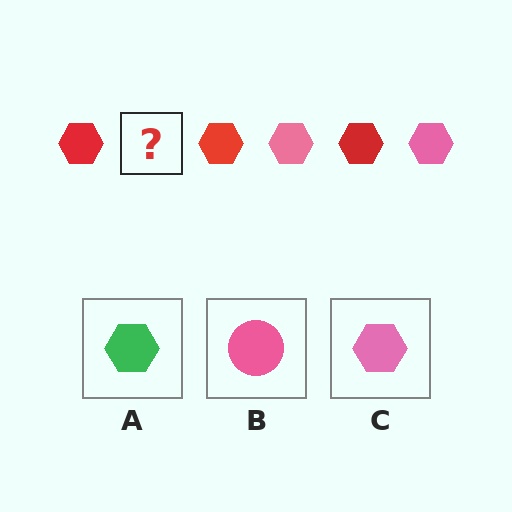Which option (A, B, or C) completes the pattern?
C.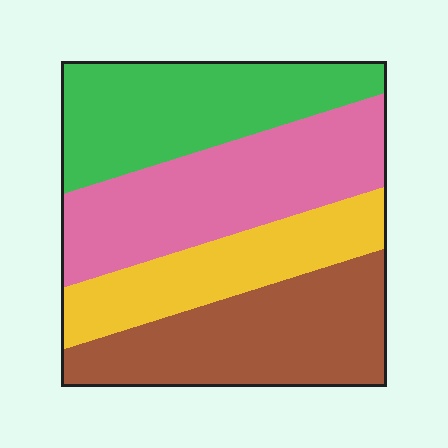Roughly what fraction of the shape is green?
Green takes up between a quarter and a half of the shape.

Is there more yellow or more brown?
Brown.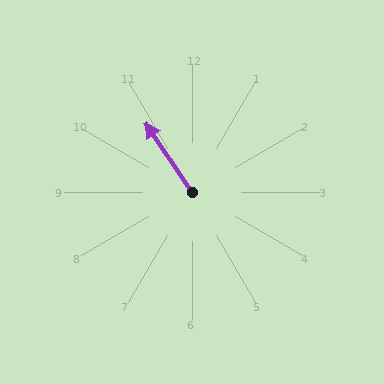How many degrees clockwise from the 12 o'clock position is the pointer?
Approximately 326 degrees.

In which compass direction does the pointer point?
Northwest.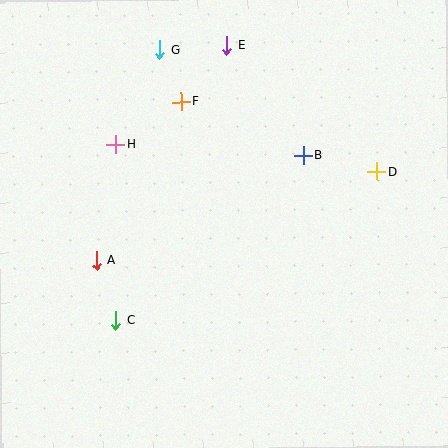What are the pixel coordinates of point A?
Point A is at (97, 261).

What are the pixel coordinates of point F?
Point F is at (181, 102).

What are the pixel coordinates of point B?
Point B is at (303, 155).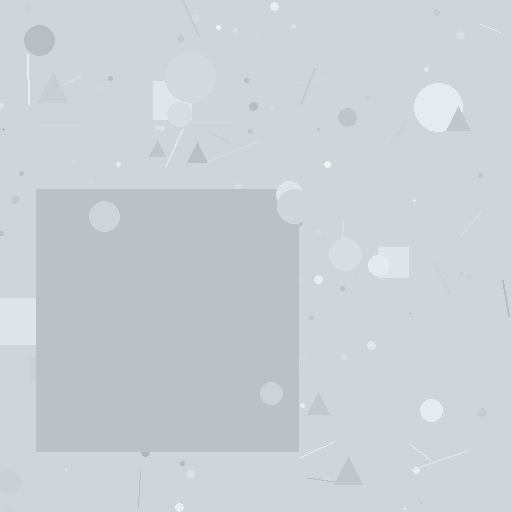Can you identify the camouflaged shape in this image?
The camouflaged shape is a square.